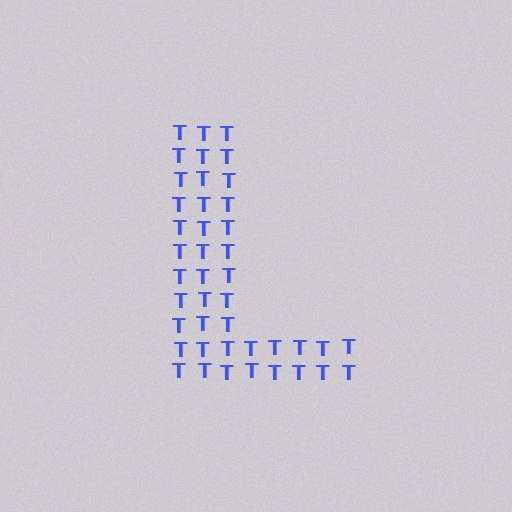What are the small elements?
The small elements are letter T's.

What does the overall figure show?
The overall figure shows the letter L.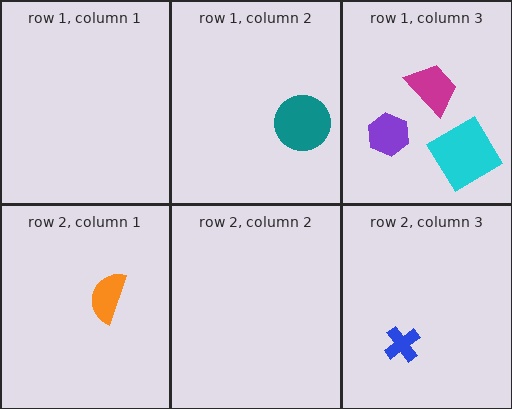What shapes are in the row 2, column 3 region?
The blue cross.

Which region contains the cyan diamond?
The row 1, column 3 region.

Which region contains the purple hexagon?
The row 1, column 3 region.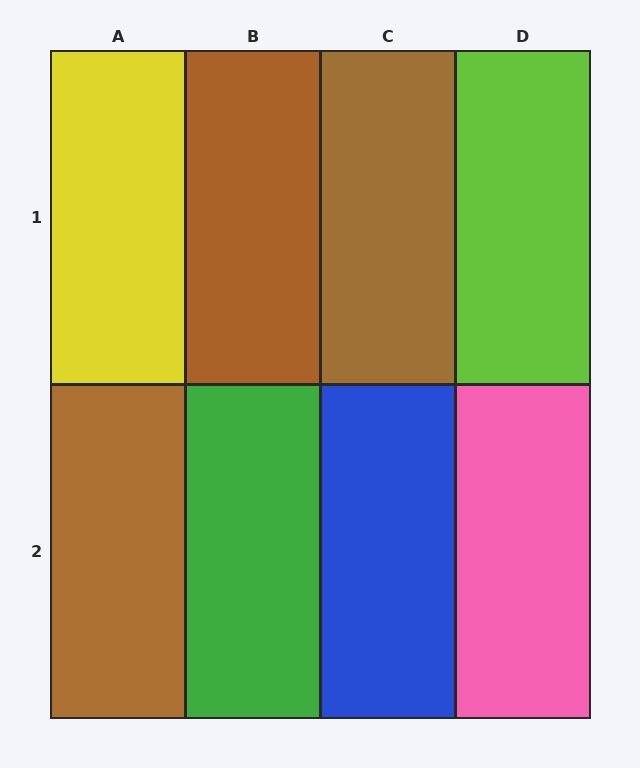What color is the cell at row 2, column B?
Green.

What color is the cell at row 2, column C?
Blue.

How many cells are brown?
3 cells are brown.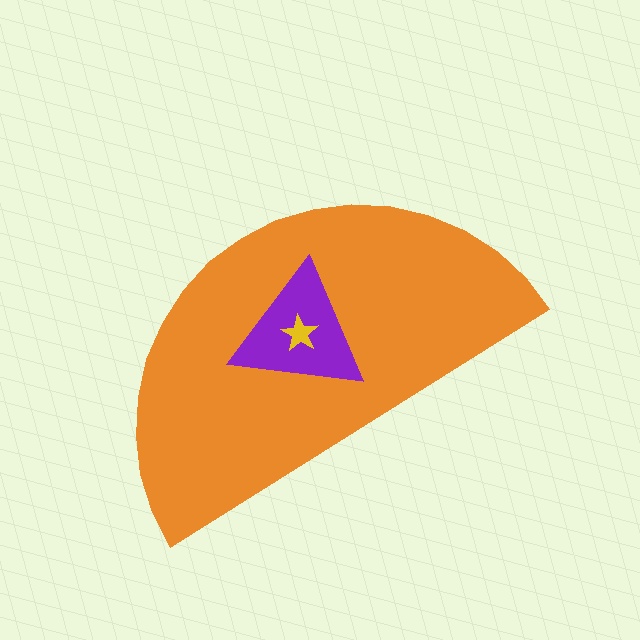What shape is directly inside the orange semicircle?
The purple triangle.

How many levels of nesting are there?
3.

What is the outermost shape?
The orange semicircle.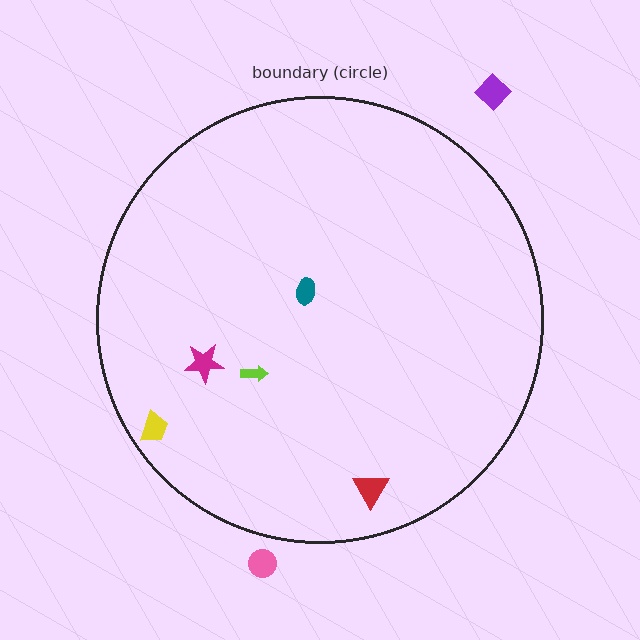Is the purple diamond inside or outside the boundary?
Outside.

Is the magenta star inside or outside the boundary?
Inside.